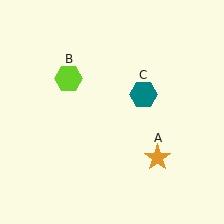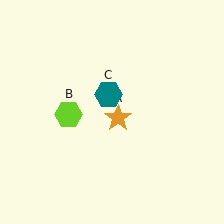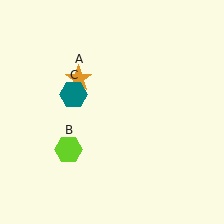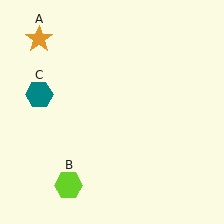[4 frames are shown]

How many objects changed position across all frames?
3 objects changed position: orange star (object A), lime hexagon (object B), teal hexagon (object C).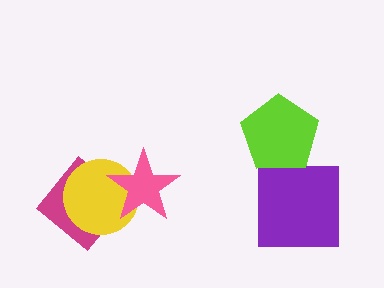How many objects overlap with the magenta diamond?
2 objects overlap with the magenta diamond.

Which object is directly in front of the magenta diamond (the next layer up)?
The yellow circle is directly in front of the magenta diamond.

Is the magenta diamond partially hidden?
Yes, it is partially covered by another shape.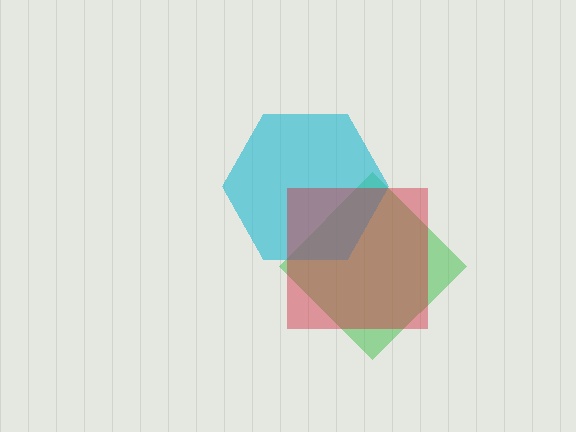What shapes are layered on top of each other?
The layered shapes are: a green diamond, a cyan hexagon, a red square.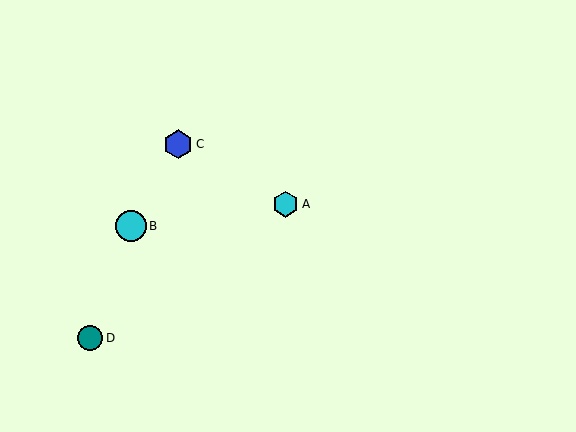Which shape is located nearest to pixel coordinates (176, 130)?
The blue hexagon (labeled C) at (178, 144) is nearest to that location.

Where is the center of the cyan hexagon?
The center of the cyan hexagon is at (286, 204).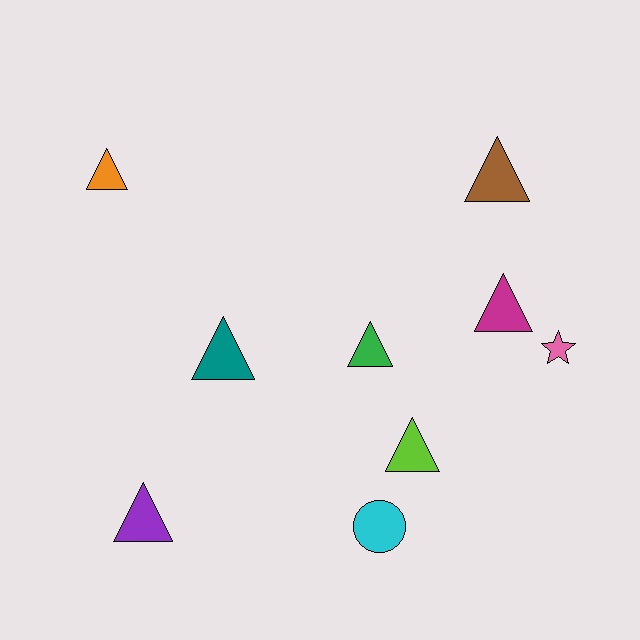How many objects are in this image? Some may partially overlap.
There are 9 objects.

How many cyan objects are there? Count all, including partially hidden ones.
There is 1 cyan object.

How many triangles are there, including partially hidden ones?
There are 7 triangles.